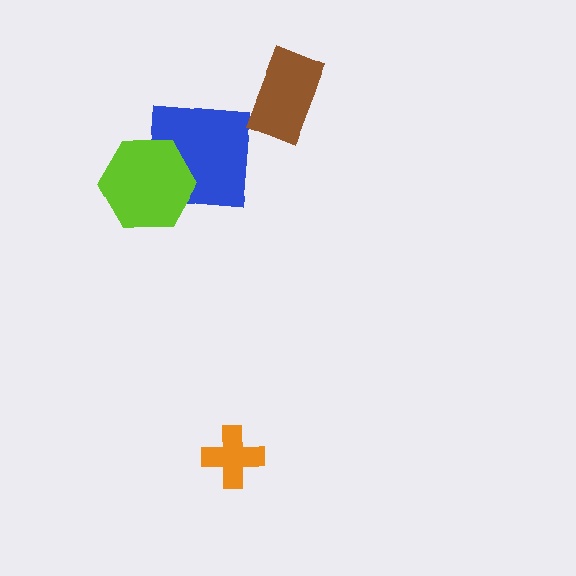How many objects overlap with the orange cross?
0 objects overlap with the orange cross.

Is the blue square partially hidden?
Yes, it is partially covered by another shape.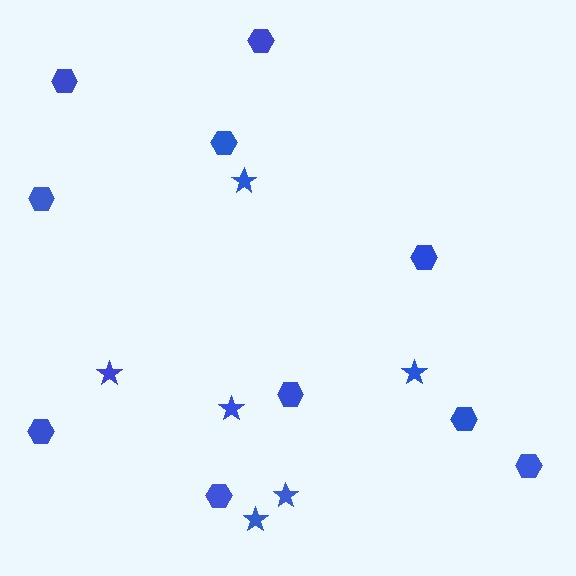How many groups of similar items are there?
There are 2 groups: one group of stars (6) and one group of hexagons (10).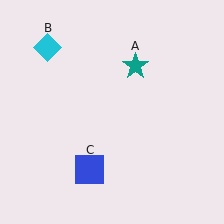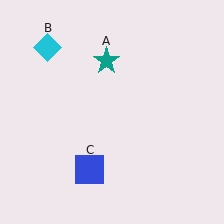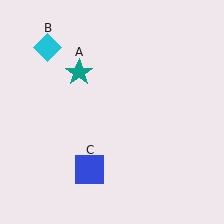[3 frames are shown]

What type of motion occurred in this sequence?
The teal star (object A) rotated counterclockwise around the center of the scene.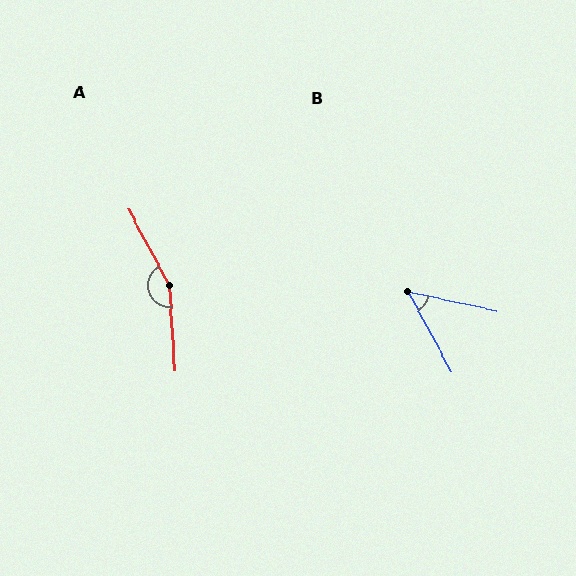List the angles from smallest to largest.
B (49°), A (156°).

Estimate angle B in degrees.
Approximately 49 degrees.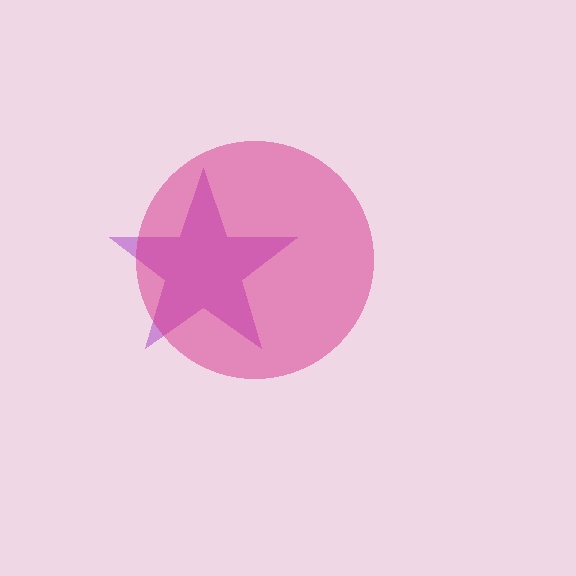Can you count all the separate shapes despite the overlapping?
Yes, there are 2 separate shapes.